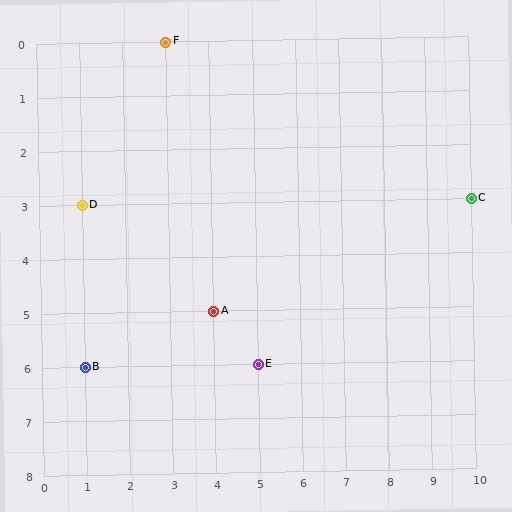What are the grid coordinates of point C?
Point C is at grid coordinates (10, 3).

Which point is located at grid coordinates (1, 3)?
Point D is at (1, 3).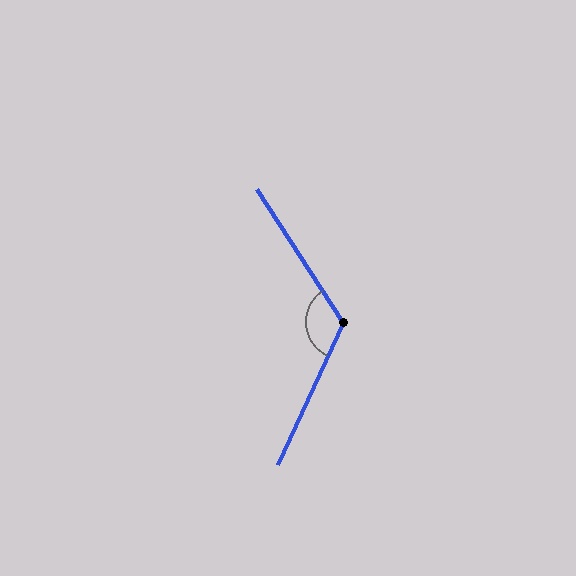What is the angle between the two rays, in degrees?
Approximately 122 degrees.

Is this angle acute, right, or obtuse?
It is obtuse.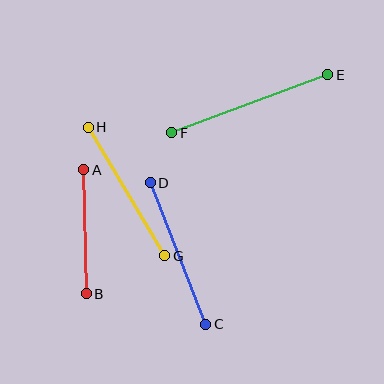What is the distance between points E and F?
The distance is approximately 166 pixels.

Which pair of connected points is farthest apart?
Points E and F are farthest apart.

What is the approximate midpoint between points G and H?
The midpoint is at approximately (126, 192) pixels.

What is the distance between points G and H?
The distance is approximately 149 pixels.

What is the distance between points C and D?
The distance is approximately 152 pixels.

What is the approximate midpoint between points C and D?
The midpoint is at approximately (178, 253) pixels.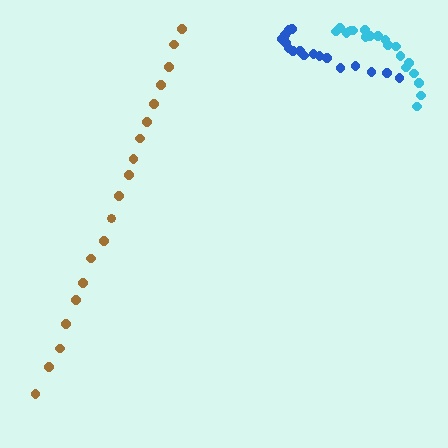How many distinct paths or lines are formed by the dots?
There are 3 distinct paths.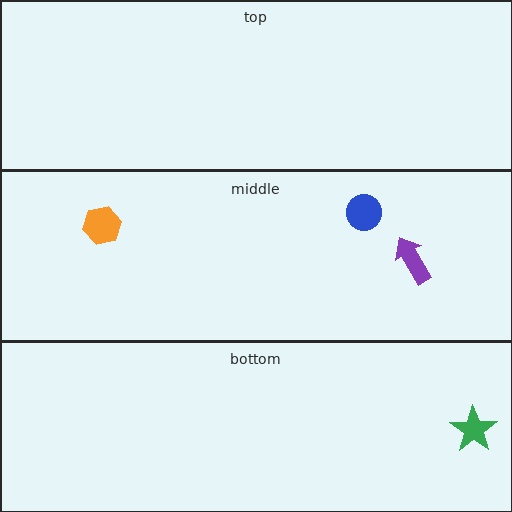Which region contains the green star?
The bottom region.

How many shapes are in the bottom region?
1.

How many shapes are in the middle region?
3.